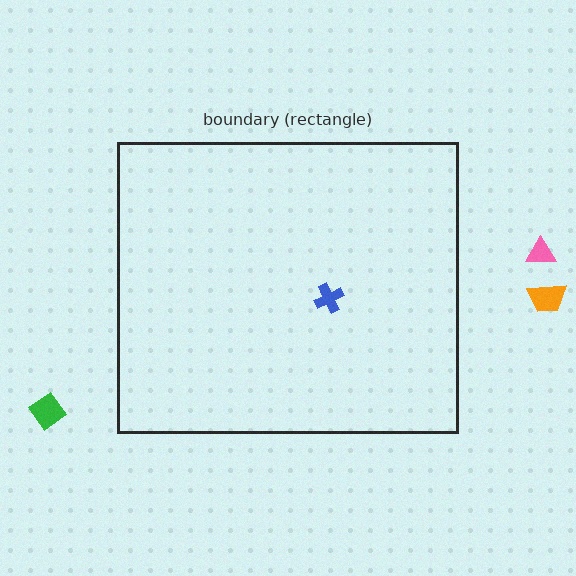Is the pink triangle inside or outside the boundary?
Outside.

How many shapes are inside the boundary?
1 inside, 3 outside.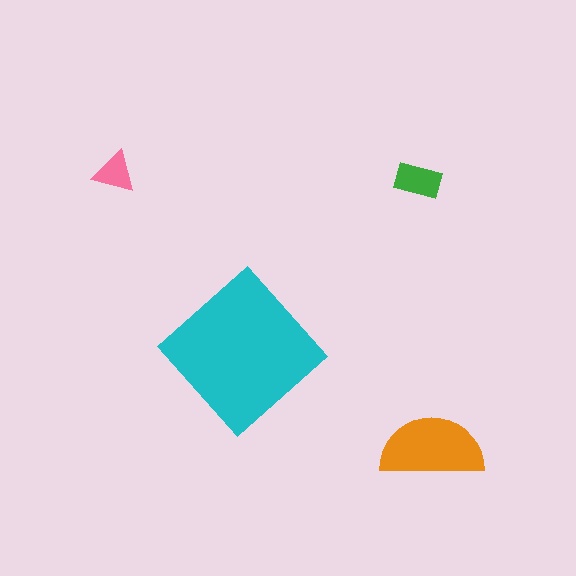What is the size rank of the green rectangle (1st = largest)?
3rd.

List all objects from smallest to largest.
The pink triangle, the green rectangle, the orange semicircle, the cyan diamond.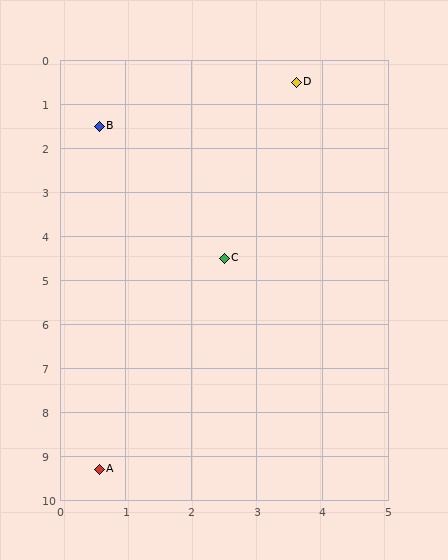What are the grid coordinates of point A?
Point A is at approximately (0.6, 9.3).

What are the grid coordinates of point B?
Point B is at approximately (0.6, 1.5).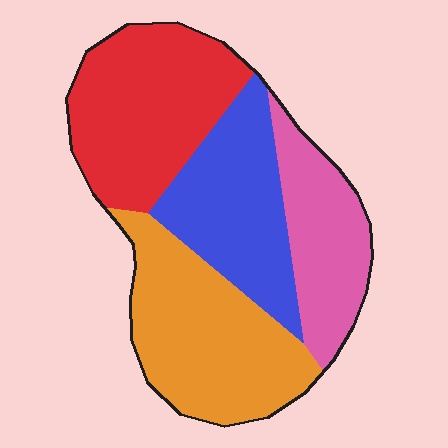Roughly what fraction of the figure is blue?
Blue covers 23% of the figure.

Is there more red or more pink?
Red.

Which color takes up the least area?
Pink, at roughly 20%.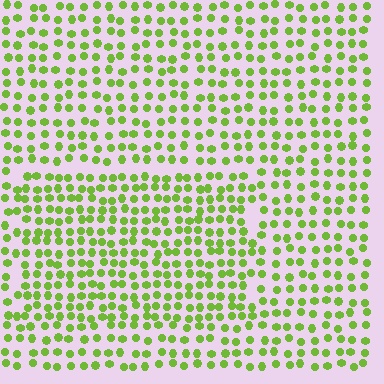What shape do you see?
I see a rectangle.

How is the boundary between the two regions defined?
The boundary is defined by a change in element density (approximately 1.4x ratio). All elements are the same color, size, and shape.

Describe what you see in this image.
The image contains small lime elements arranged at two different densities. A rectangle-shaped region is visible where the elements are more densely packed than the surrounding area.